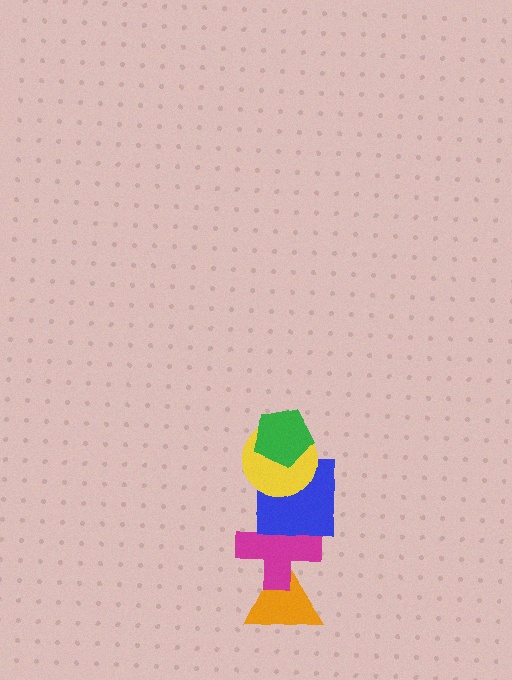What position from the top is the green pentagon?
The green pentagon is 1st from the top.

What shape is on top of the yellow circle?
The green pentagon is on top of the yellow circle.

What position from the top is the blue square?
The blue square is 3rd from the top.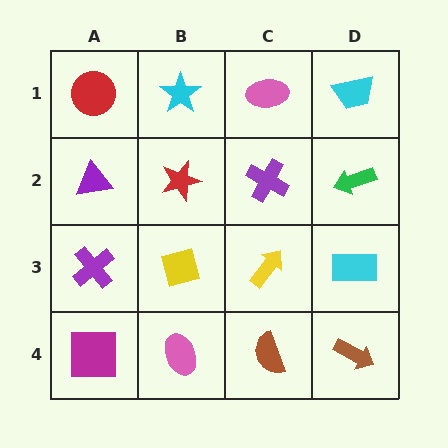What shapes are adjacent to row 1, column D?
A green arrow (row 2, column D), a pink ellipse (row 1, column C).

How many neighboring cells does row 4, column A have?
2.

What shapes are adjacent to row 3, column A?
A purple triangle (row 2, column A), a magenta square (row 4, column A), a yellow square (row 3, column B).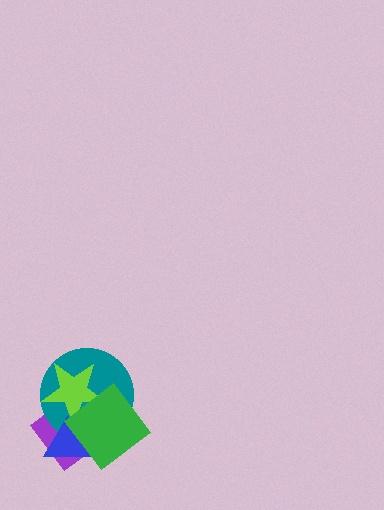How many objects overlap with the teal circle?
4 objects overlap with the teal circle.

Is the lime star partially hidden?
Yes, it is partially covered by another shape.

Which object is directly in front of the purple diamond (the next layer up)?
The teal circle is directly in front of the purple diamond.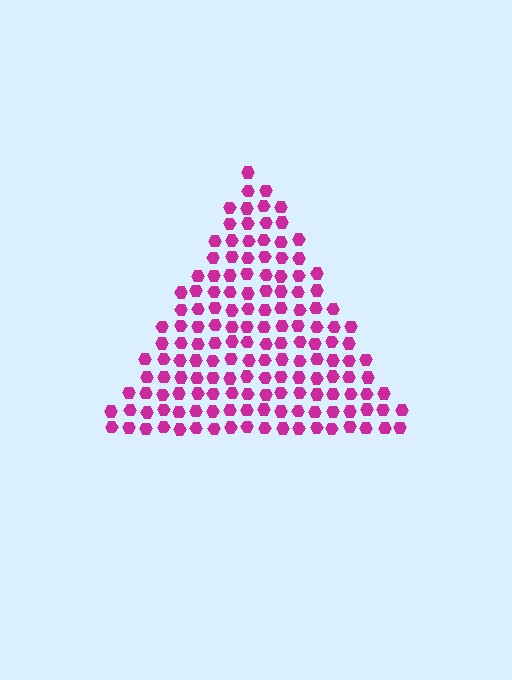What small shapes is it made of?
It is made of small hexagons.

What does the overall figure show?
The overall figure shows a triangle.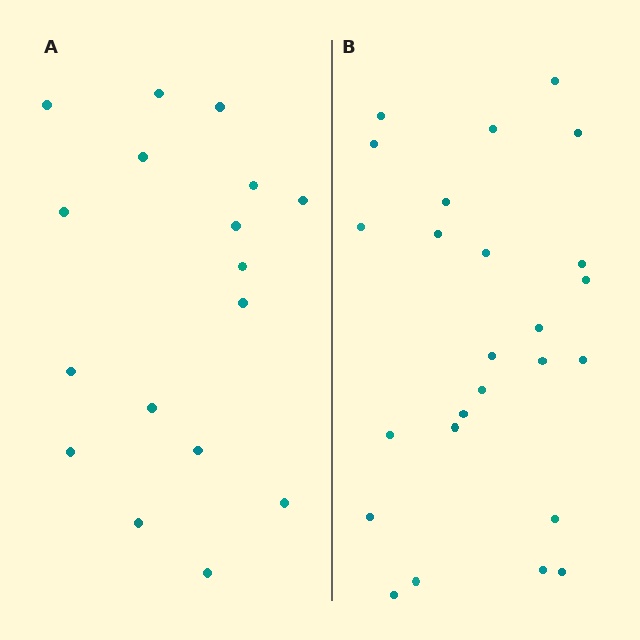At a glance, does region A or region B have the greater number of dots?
Region B (the right region) has more dots.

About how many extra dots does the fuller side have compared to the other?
Region B has roughly 8 or so more dots than region A.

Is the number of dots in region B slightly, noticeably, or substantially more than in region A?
Region B has substantially more. The ratio is roughly 1.5 to 1.